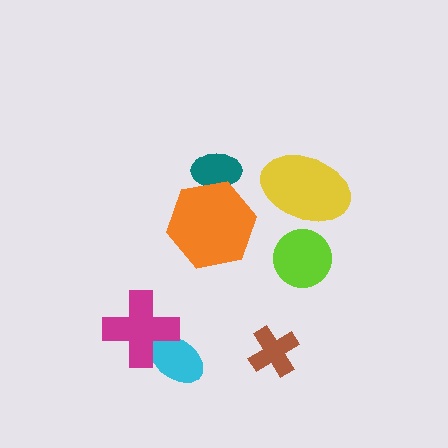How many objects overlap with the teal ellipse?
1 object overlaps with the teal ellipse.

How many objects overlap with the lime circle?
0 objects overlap with the lime circle.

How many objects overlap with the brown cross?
0 objects overlap with the brown cross.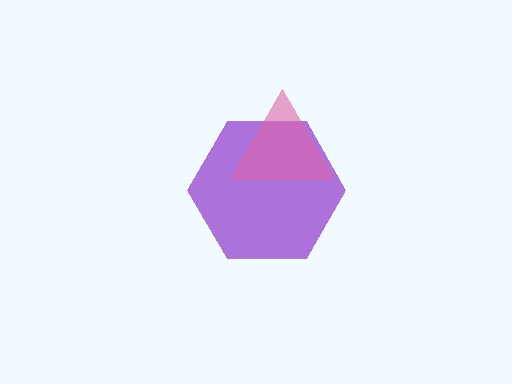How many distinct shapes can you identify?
There are 2 distinct shapes: a purple hexagon, a pink triangle.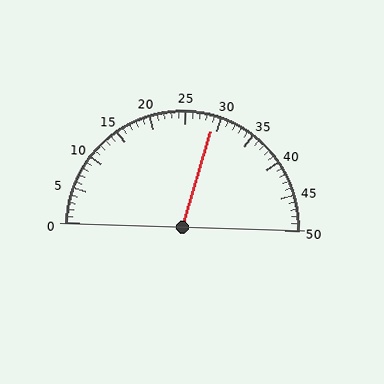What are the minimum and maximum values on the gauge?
The gauge ranges from 0 to 50.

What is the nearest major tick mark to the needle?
The nearest major tick mark is 30.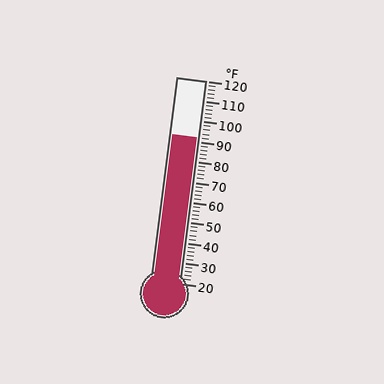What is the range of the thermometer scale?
The thermometer scale ranges from 20°F to 120°F.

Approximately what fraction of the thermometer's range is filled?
The thermometer is filled to approximately 70% of its range.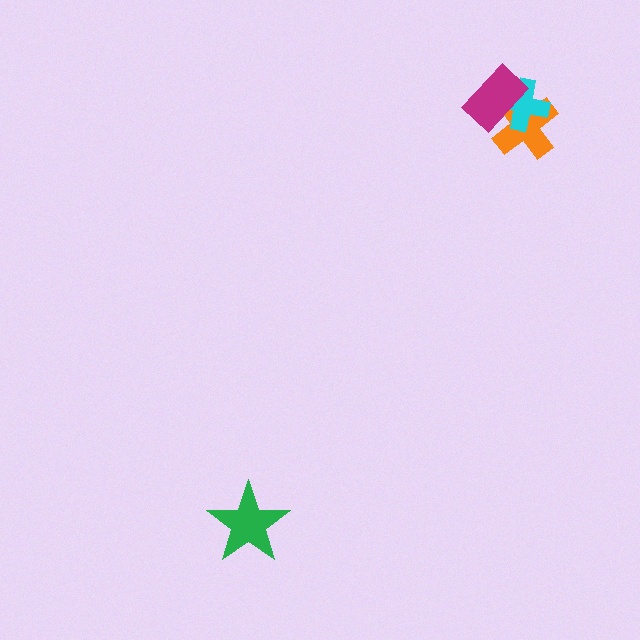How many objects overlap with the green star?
0 objects overlap with the green star.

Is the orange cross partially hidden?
Yes, it is partially covered by another shape.